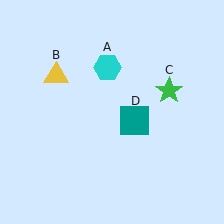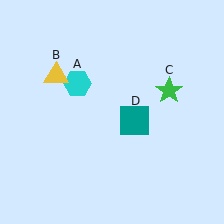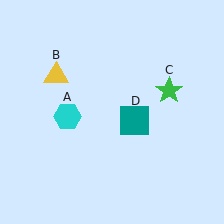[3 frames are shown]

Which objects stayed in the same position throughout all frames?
Yellow triangle (object B) and green star (object C) and teal square (object D) remained stationary.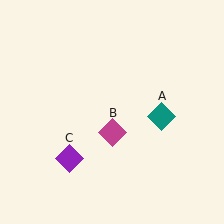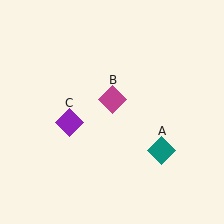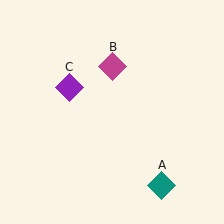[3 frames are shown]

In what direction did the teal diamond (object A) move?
The teal diamond (object A) moved down.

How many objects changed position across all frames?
3 objects changed position: teal diamond (object A), magenta diamond (object B), purple diamond (object C).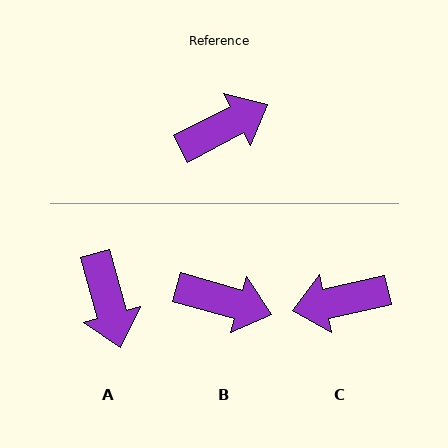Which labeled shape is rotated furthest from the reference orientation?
C, about 165 degrees away.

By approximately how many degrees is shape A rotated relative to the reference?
Approximately 102 degrees clockwise.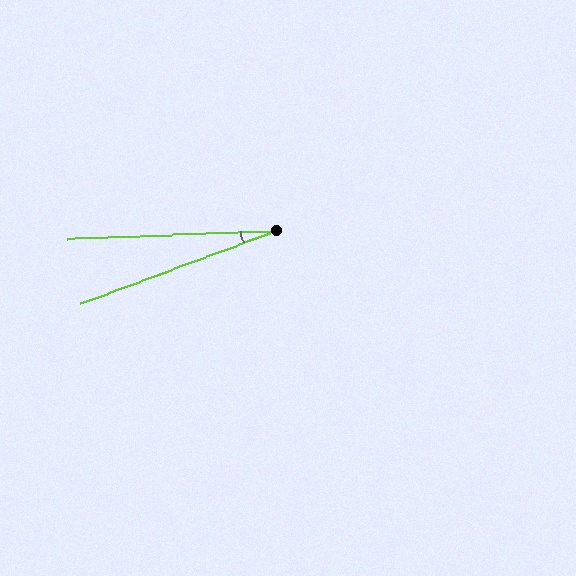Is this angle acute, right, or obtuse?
It is acute.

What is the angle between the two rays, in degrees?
Approximately 18 degrees.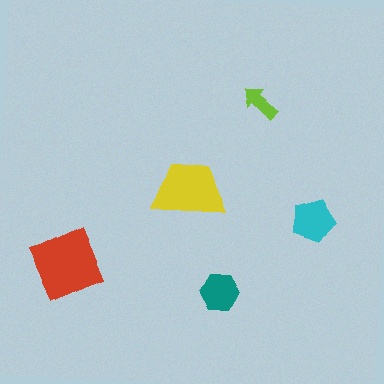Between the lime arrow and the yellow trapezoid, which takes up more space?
The yellow trapezoid.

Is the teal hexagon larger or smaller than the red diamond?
Smaller.